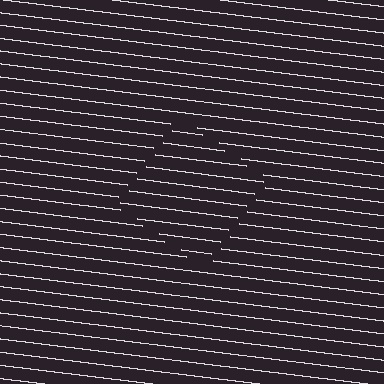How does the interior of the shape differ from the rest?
The interior of the shape contains the same grating, shifted by half a period — the contour is defined by the phase discontinuity where line-ends from the inner and outer gratings abut.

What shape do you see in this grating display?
An illusory square. The interior of the shape contains the same grating, shifted by half a period — the contour is defined by the phase discontinuity where line-ends from the inner and outer gratings abut.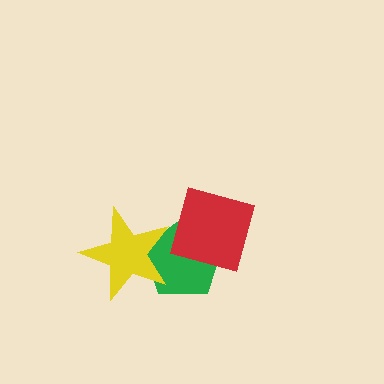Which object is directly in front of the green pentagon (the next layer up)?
The red diamond is directly in front of the green pentagon.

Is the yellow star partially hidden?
No, no other shape covers it.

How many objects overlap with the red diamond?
1 object overlaps with the red diamond.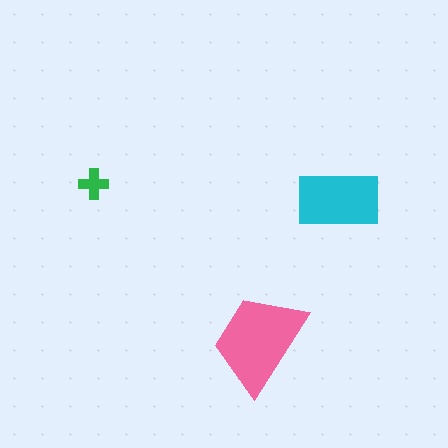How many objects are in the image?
There are 3 objects in the image.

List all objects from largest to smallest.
The pink trapezoid, the cyan rectangle, the green cross.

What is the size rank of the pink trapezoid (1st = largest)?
1st.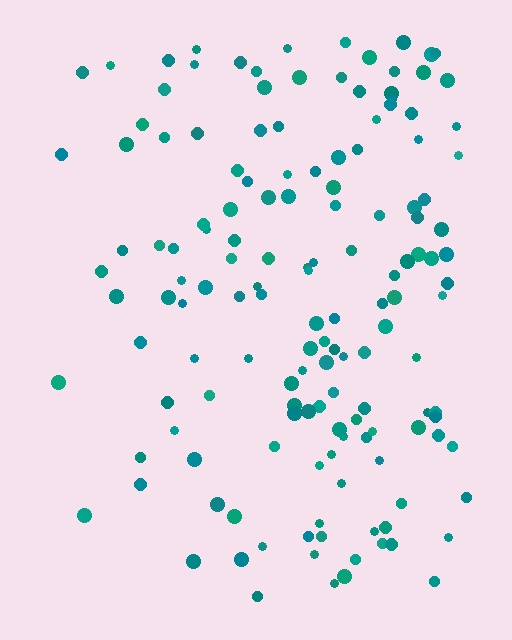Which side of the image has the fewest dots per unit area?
The left.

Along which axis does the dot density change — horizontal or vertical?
Horizontal.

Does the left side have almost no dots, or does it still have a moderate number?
Still a moderate number, just noticeably fewer than the right.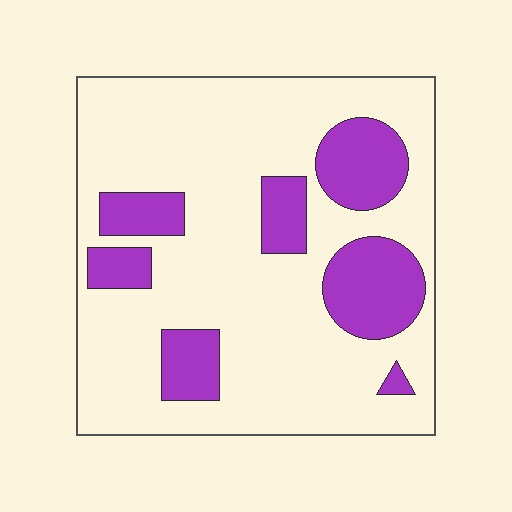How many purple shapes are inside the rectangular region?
7.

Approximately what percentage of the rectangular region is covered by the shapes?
Approximately 25%.